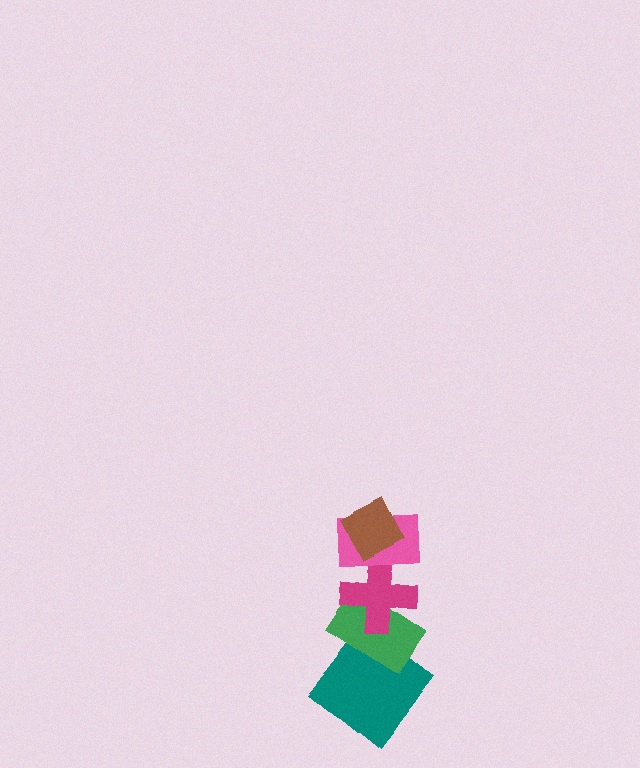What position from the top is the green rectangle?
The green rectangle is 4th from the top.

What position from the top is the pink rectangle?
The pink rectangle is 2nd from the top.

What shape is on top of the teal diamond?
The green rectangle is on top of the teal diamond.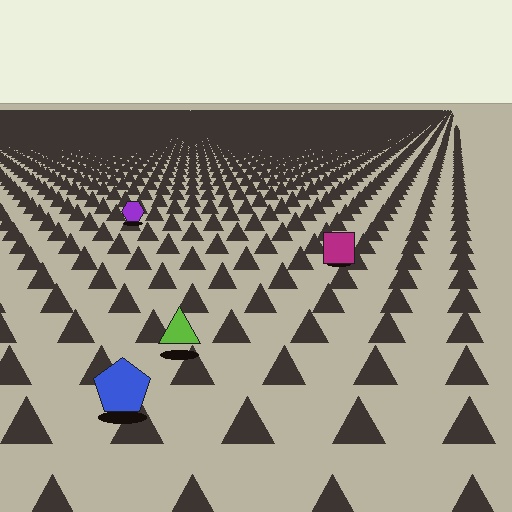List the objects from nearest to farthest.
From nearest to farthest: the blue pentagon, the lime triangle, the magenta square, the purple hexagon.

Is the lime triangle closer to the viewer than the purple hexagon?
Yes. The lime triangle is closer — you can tell from the texture gradient: the ground texture is coarser near it.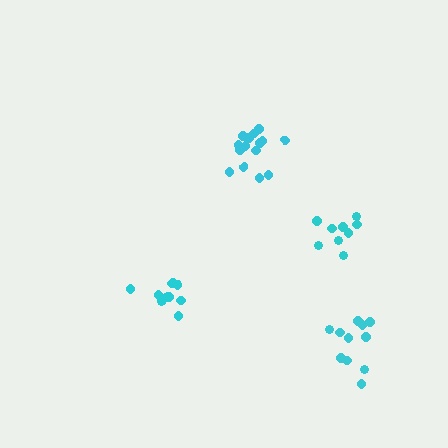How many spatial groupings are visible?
There are 4 spatial groupings.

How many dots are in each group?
Group 1: 9 dots, Group 2: 15 dots, Group 3: 9 dots, Group 4: 11 dots (44 total).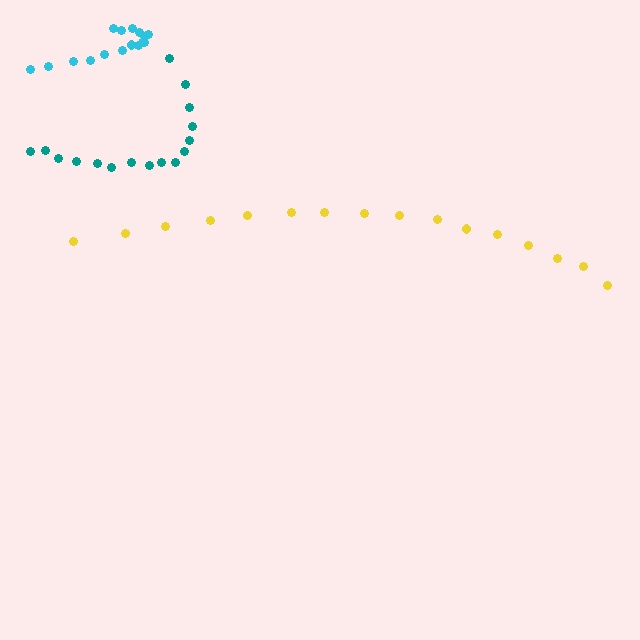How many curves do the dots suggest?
There are 3 distinct paths.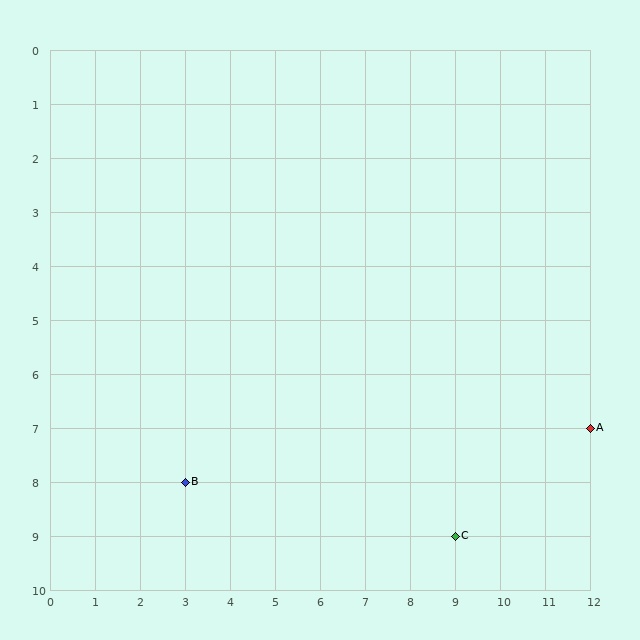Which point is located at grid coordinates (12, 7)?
Point A is at (12, 7).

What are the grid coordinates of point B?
Point B is at grid coordinates (3, 8).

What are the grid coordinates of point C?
Point C is at grid coordinates (9, 9).